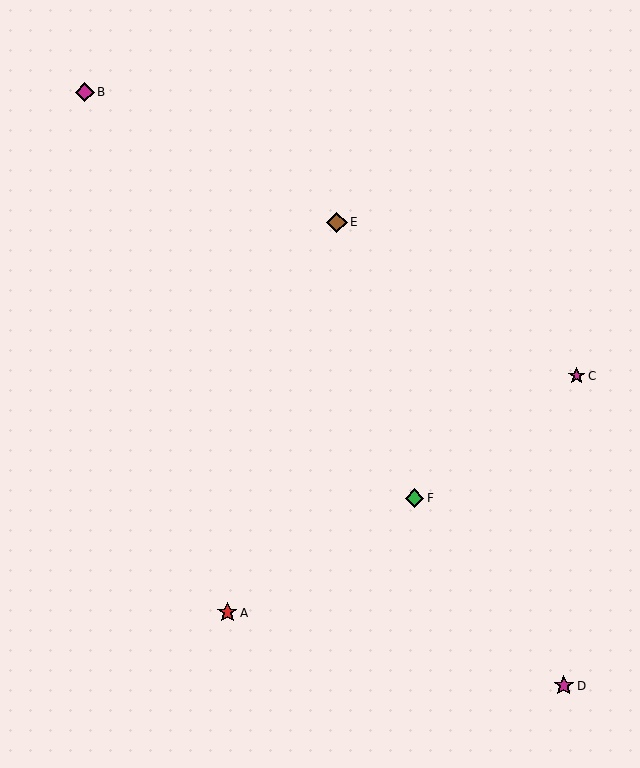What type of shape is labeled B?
Shape B is a magenta diamond.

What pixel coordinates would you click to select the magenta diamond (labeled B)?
Click at (85, 92) to select the magenta diamond B.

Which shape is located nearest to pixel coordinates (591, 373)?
The magenta star (labeled C) at (577, 376) is nearest to that location.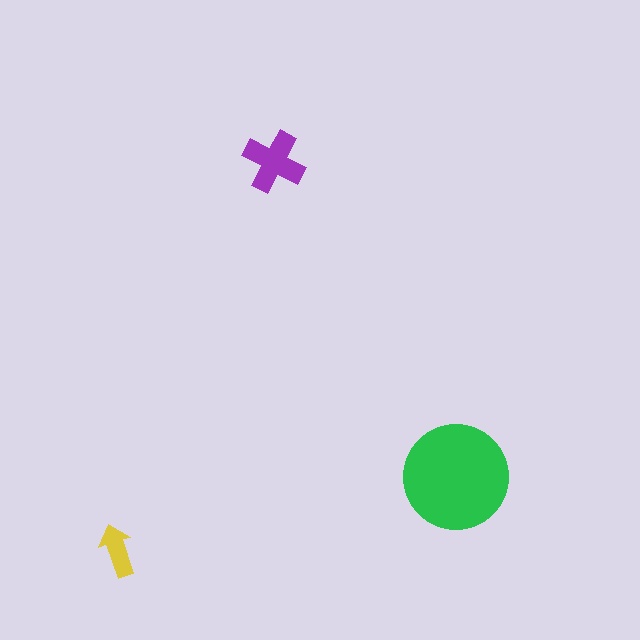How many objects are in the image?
There are 3 objects in the image.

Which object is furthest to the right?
The green circle is rightmost.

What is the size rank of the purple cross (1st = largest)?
2nd.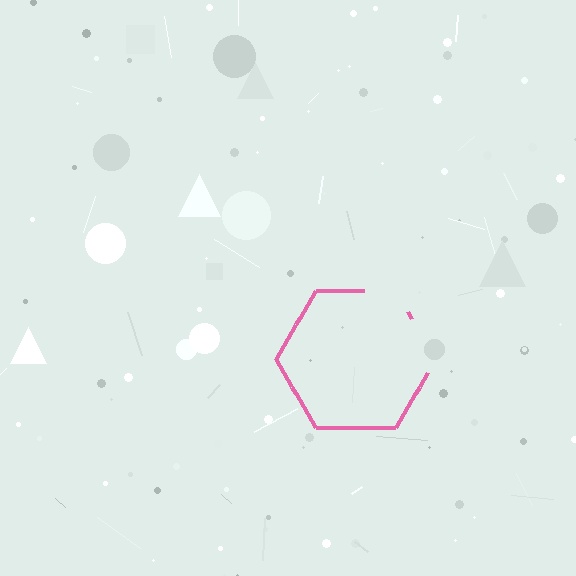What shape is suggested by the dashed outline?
The dashed outline suggests a hexagon.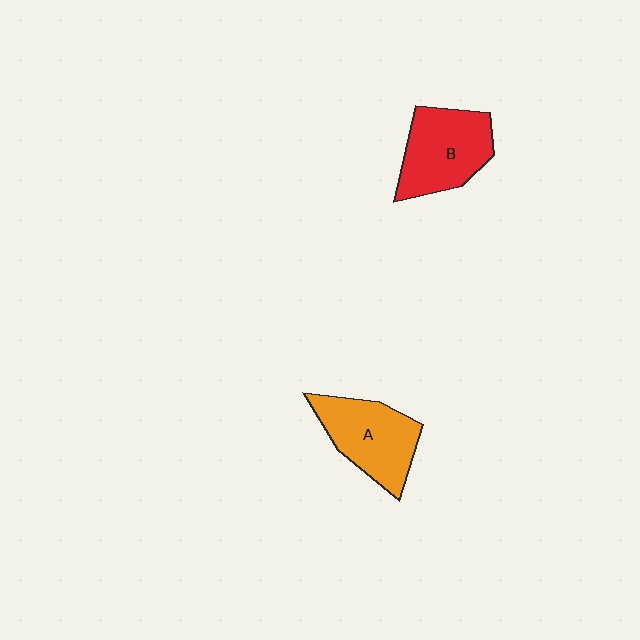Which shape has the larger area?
Shape B (red).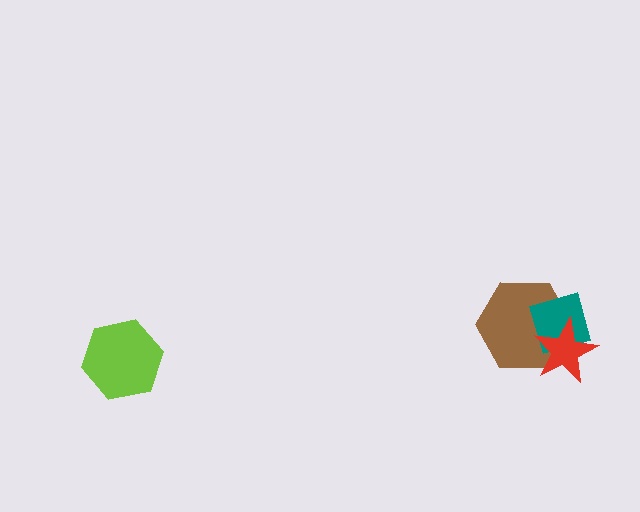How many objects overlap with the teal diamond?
2 objects overlap with the teal diamond.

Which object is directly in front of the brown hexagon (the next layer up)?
The teal diamond is directly in front of the brown hexagon.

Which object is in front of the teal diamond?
The red star is in front of the teal diamond.